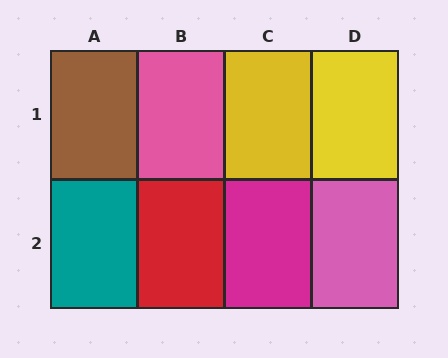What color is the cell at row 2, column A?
Teal.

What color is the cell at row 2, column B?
Red.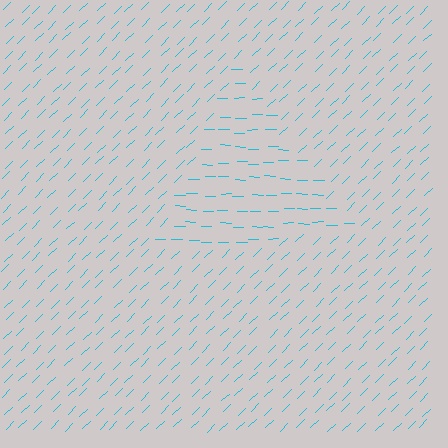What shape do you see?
I see a triangle.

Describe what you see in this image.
The image is filled with small cyan line segments. A triangle region in the image has lines oriented differently from the surrounding lines, creating a visible texture boundary.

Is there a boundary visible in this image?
Yes, there is a texture boundary formed by a change in line orientation.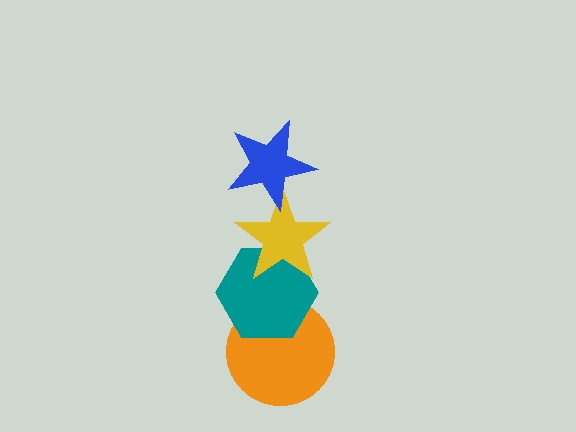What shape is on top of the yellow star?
The blue star is on top of the yellow star.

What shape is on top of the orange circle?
The teal hexagon is on top of the orange circle.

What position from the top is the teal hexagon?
The teal hexagon is 3rd from the top.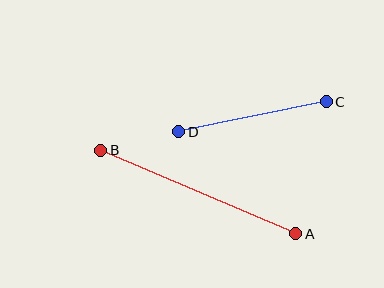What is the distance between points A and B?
The distance is approximately 212 pixels.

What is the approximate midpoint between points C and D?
The midpoint is at approximately (252, 117) pixels.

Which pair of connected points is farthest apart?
Points A and B are farthest apart.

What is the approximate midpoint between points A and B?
The midpoint is at approximately (198, 192) pixels.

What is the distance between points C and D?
The distance is approximately 150 pixels.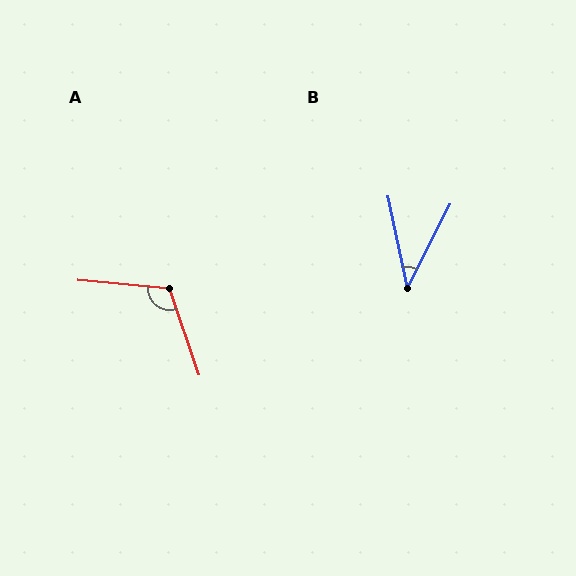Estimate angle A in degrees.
Approximately 114 degrees.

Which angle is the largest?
A, at approximately 114 degrees.